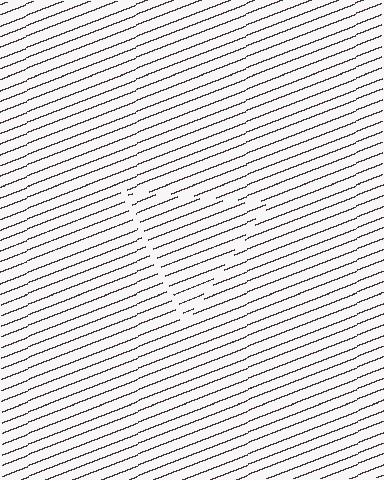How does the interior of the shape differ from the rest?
The interior of the shape contains the same grating, shifted by half a period — the contour is defined by the phase discontinuity where line-ends from the inner and outer gratings abut.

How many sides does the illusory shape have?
3 sides — the line-ends trace a triangle.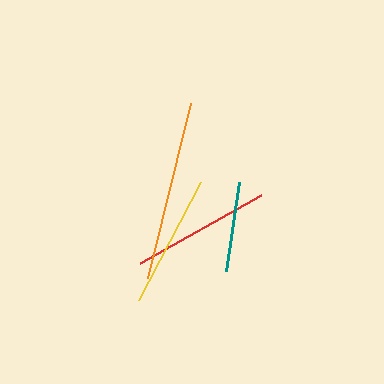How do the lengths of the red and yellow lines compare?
The red and yellow lines are approximately the same length.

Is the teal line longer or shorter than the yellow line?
The yellow line is longer than the teal line.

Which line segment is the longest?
The orange line is the longest at approximately 180 pixels.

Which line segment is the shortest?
The teal line is the shortest at approximately 90 pixels.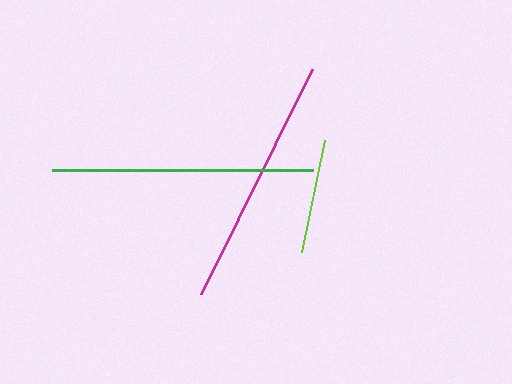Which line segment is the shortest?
The lime line is the shortest at approximately 114 pixels.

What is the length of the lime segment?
The lime segment is approximately 114 pixels long.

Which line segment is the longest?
The green line is the longest at approximately 260 pixels.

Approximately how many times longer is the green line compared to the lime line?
The green line is approximately 2.3 times the length of the lime line.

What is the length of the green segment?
The green segment is approximately 260 pixels long.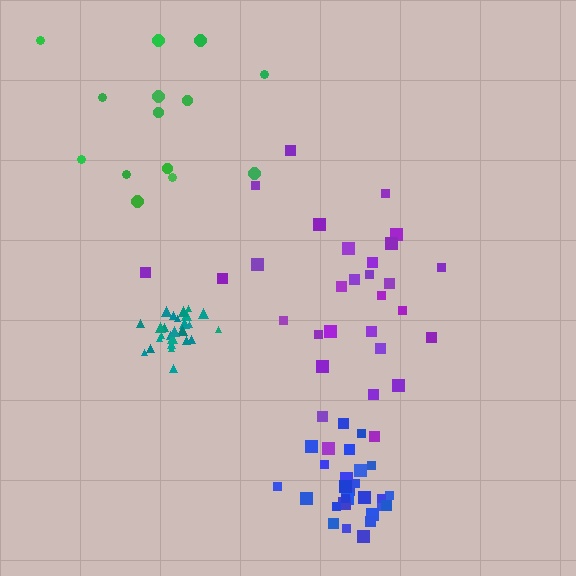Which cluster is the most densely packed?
Teal.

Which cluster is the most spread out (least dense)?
Green.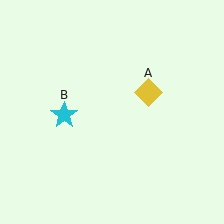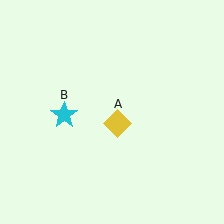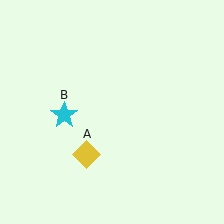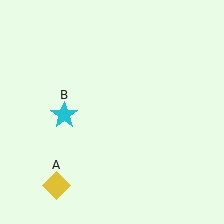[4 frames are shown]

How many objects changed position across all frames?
1 object changed position: yellow diamond (object A).